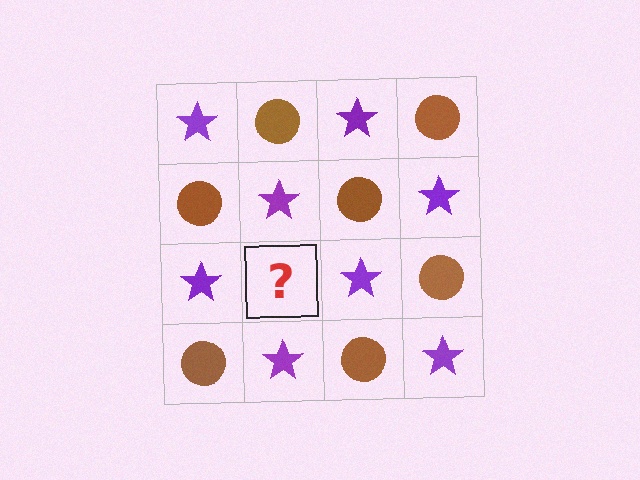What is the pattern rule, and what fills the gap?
The rule is that it alternates purple star and brown circle in a checkerboard pattern. The gap should be filled with a brown circle.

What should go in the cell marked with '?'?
The missing cell should contain a brown circle.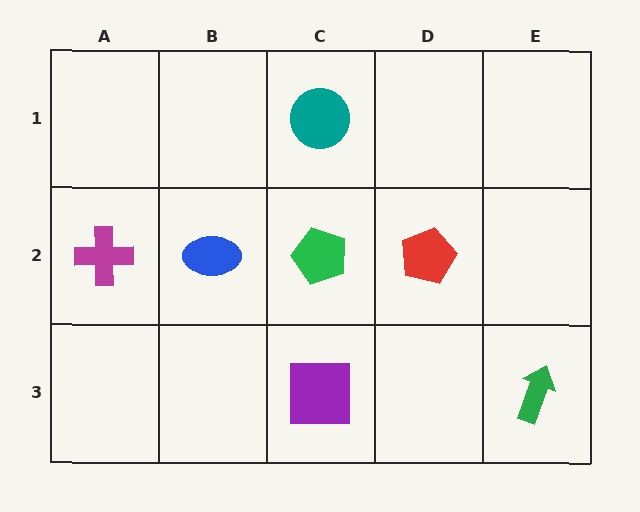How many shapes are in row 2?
4 shapes.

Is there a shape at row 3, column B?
No, that cell is empty.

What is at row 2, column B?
A blue ellipse.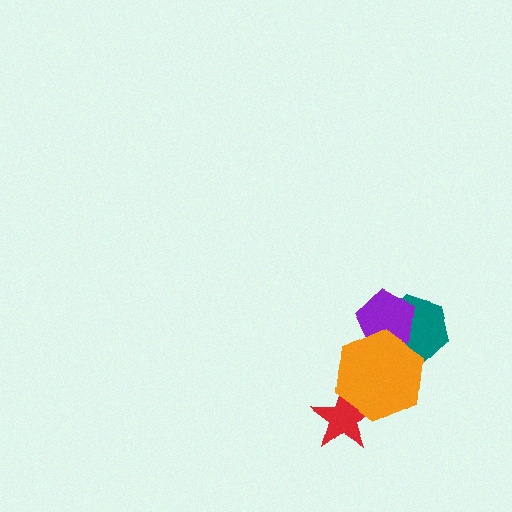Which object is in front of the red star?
The orange hexagon is in front of the red star.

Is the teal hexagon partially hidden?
Yes, it is partially covered by another shape.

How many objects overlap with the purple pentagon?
2 objects overlap with the purple pentagon.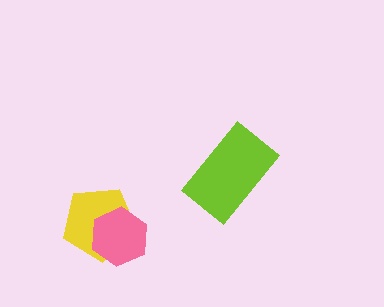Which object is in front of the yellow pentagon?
The pink hexagon is in front of the yellow pentagon.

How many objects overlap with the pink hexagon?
1 object overlaps with the pink hexagon.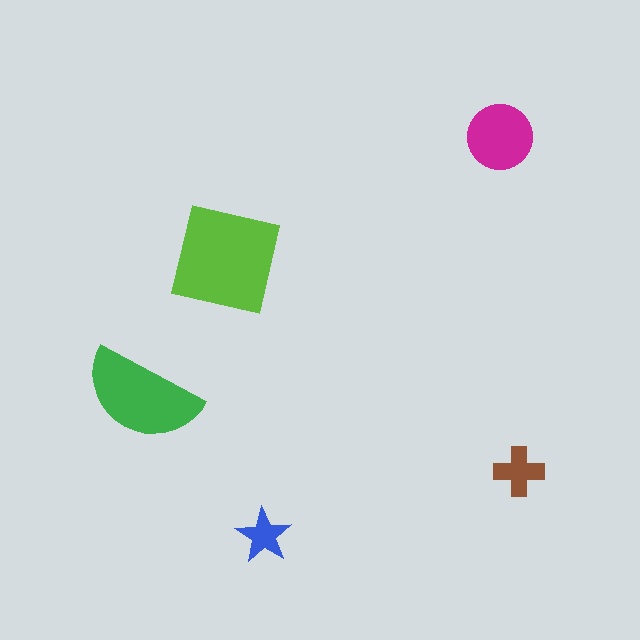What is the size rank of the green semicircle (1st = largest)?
2nd.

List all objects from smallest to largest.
The blue star, the brown cross, the magenta circle, the green semicircle, the lime square.